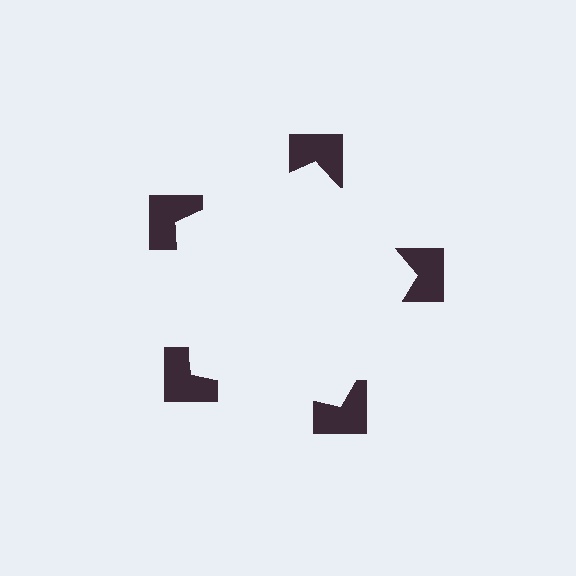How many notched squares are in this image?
There are 5 — one at each vertex of the illusory pentagon.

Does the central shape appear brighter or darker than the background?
It typically appears slightly brighter than the background, even though no actual brightness change is drawn.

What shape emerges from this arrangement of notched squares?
An illusory pentagon — its edges are inferred from the aligned wedge cuts in the notched squares, not physically drawn.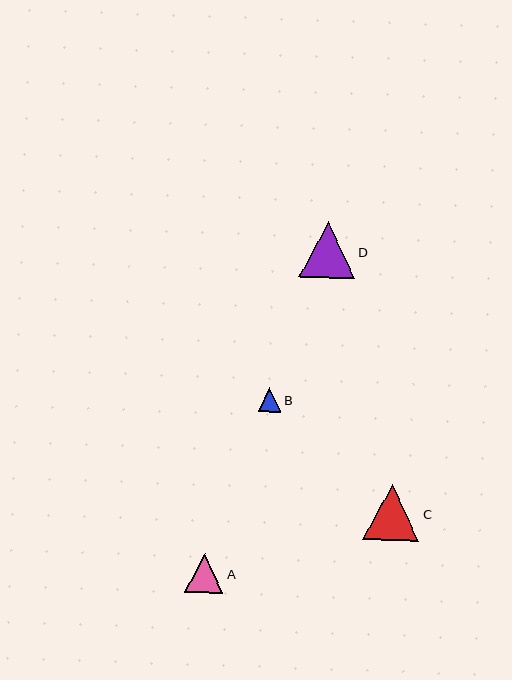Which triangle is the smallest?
Triangle B is the smallest with a size of approximately 23 pixels.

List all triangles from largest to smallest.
From largest to smallest: C, D, A, B.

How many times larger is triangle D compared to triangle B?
Triangle D is approximately 2.4 times the size of triangle B.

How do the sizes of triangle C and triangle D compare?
Triangle C and triangle D are approximately the same size.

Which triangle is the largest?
Triangle C is the largest with a size of approximately 56 pixels.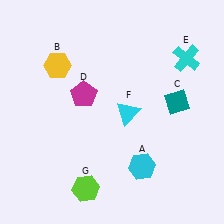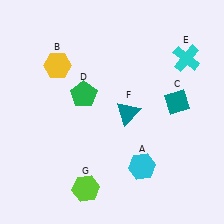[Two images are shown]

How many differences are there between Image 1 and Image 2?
There are 2 differences between the two images.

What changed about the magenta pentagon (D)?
In Image 1, D is magenta. In Image 2, it changed to green.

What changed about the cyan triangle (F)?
In Image 1, F is cyan. In Image 2, it changed to teal.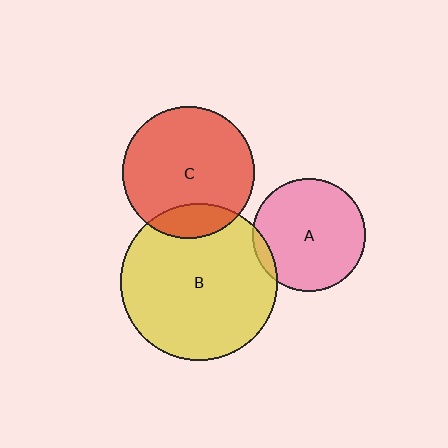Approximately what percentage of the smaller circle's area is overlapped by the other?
Approximately 5%.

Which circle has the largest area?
Circle B (yellow).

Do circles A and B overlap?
Yes.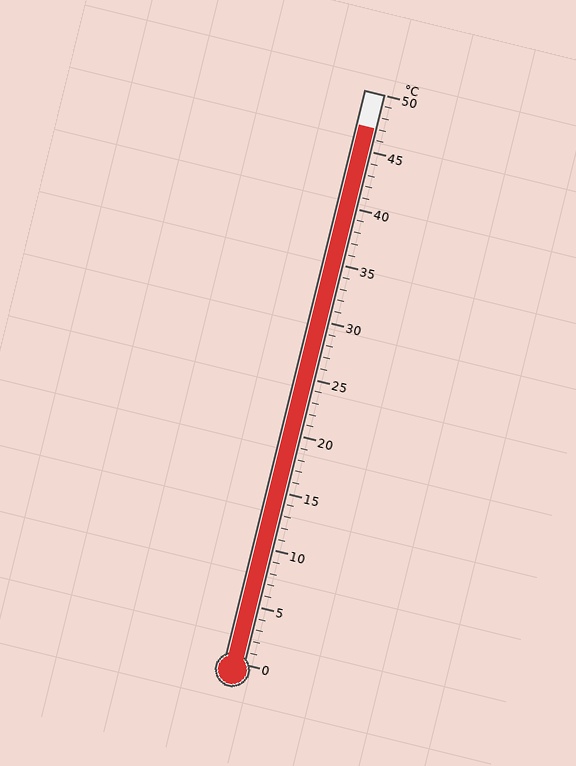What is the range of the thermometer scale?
The thermometer scale ranges from 0°C to 50°C.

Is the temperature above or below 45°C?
The temperature is above 45°C.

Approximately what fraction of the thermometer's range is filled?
The thermometer is filled to approximately 95% of its range.